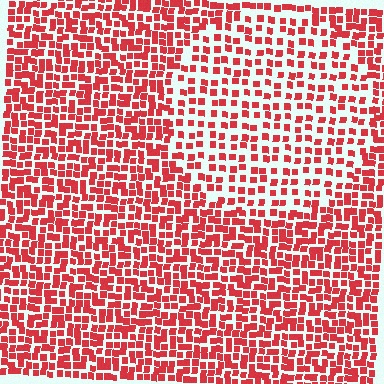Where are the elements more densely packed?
The elements are more densely packed outside the circle boundary.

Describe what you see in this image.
The image contains small red elements arranged at two different densities. A circle-shaped region is visible where the elements are less densely packed than the surrounding area.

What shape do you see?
I see a circle.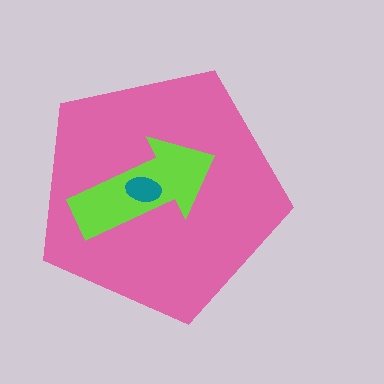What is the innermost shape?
The teal ellipse.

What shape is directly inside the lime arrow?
The teal ellipse.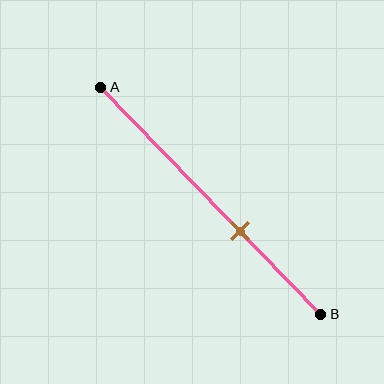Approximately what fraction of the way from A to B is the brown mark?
The brown mark is approximately 65% of the way from A to B.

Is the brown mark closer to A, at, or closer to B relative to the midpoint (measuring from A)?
The brown mark is closer to point B than the midpoint of segment AB.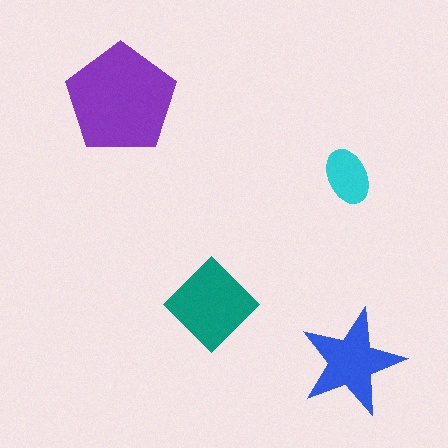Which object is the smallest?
The cyan ellipse.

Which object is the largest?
The purple pentagon.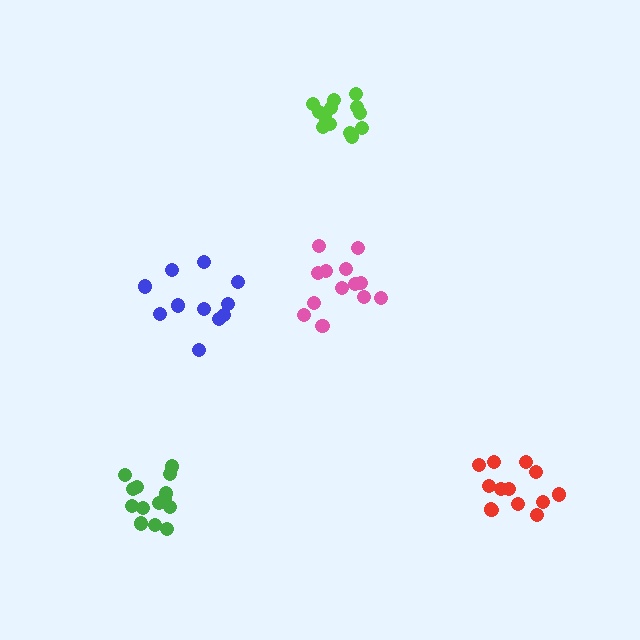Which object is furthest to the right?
The red cluster is rightmost.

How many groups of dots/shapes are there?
There are 5 groups.